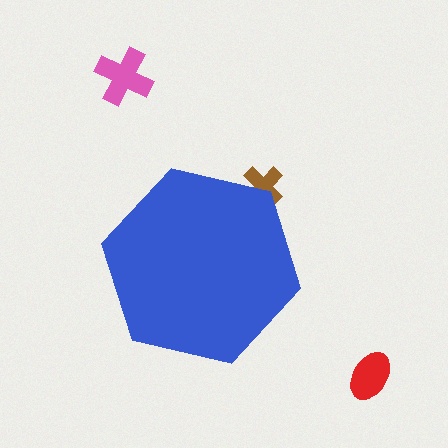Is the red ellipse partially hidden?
No, the red ellipse is fully visible.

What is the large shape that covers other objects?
A blue hexagon.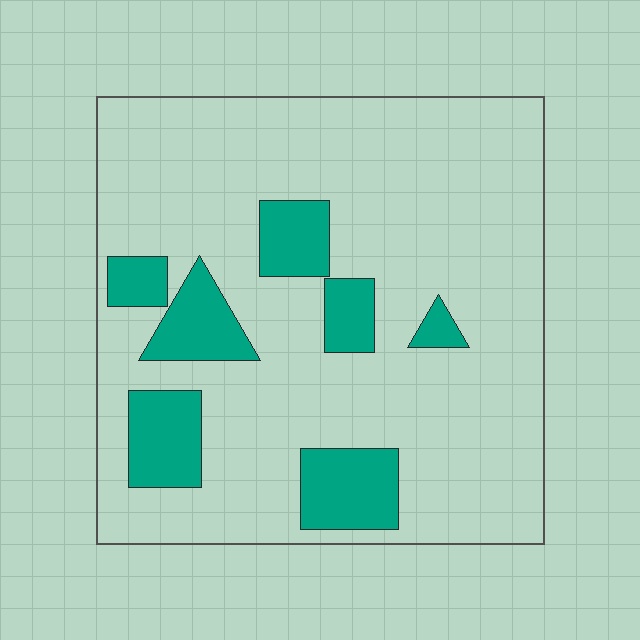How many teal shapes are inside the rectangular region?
7.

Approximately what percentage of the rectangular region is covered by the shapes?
Approximately 20%.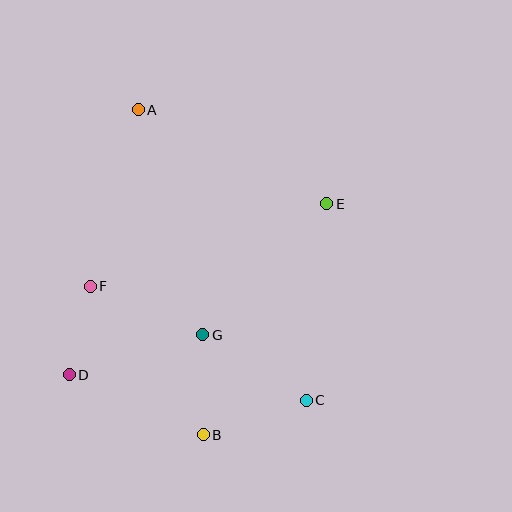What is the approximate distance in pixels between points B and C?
The distance between B and C is approximately 109 pixels.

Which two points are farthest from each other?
Points A and C are farthest from each other.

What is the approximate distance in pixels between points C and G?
The distance between C and G is approximately 123 pixels.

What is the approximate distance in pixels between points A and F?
The distance between A and F is approximately 183 pixels.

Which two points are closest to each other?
Points D and F are closest to each other.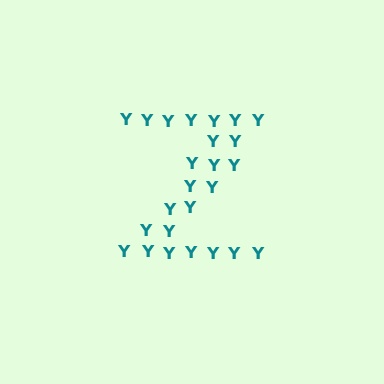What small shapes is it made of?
It is made of small letter Y's.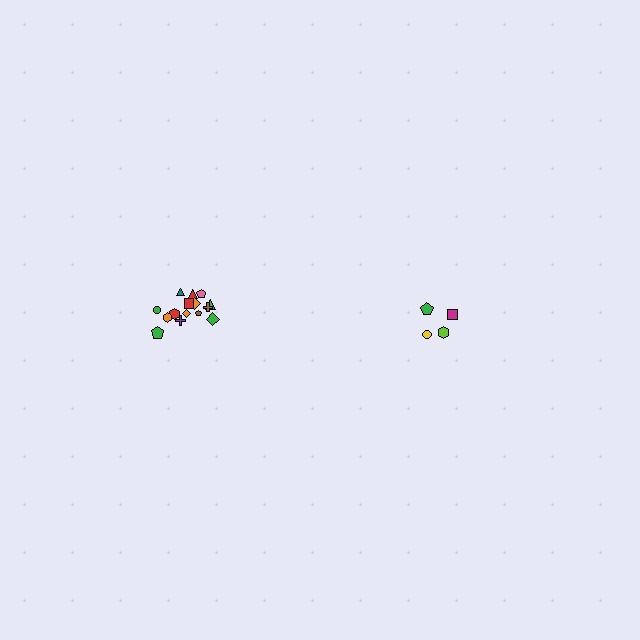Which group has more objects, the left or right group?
The left group.